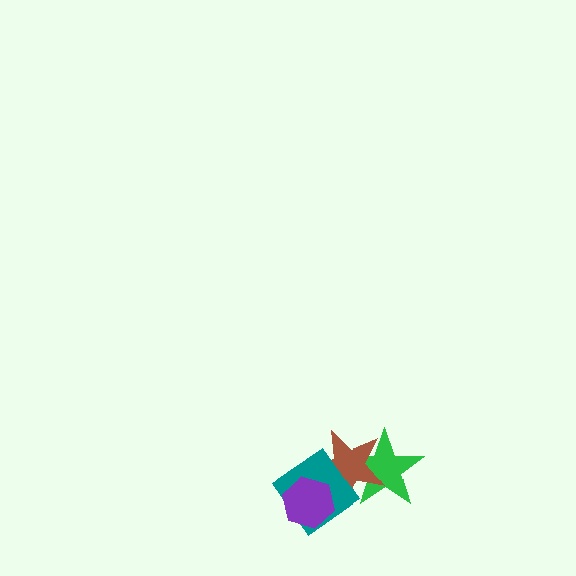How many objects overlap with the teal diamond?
3 objects overlap with the teal diamond.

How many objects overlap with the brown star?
3 objects overlap with the brown star.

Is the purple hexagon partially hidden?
No, no other shape covers it.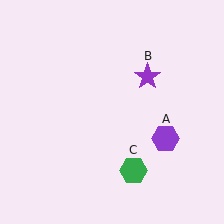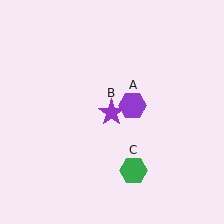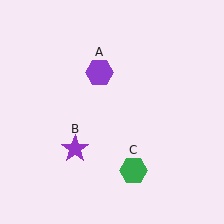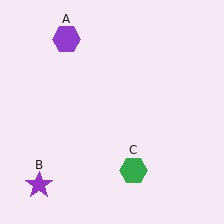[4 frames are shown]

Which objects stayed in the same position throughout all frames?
Green hexagon (object C) remained stationary.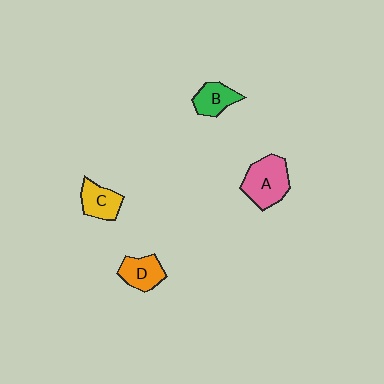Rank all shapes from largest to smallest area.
From largest to smallest: A (pink), D (orange), C (yellow), B (green).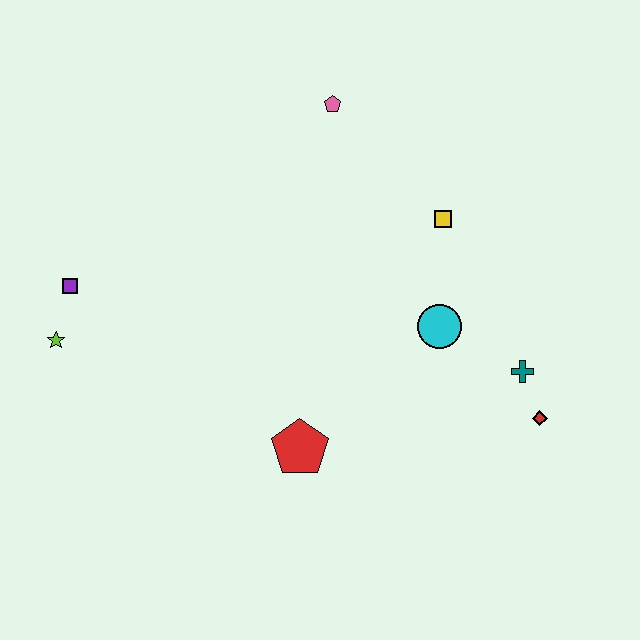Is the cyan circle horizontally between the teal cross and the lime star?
Yes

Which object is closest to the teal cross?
The red diamond is closest to the teal cross.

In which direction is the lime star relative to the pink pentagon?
The lime star is to the left of the pink pentagon.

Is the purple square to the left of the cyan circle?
Yes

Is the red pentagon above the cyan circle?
No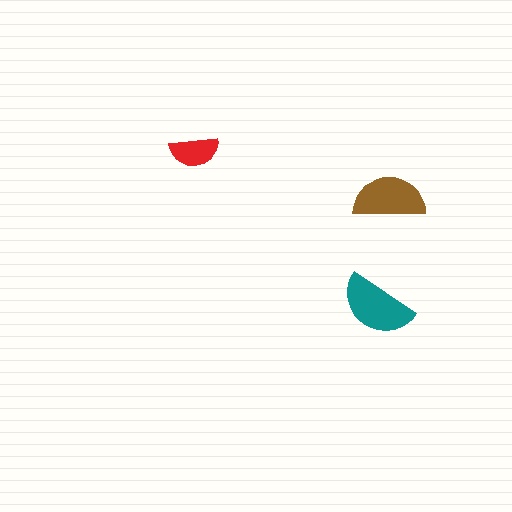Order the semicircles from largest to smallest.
the teal one, the brown one, the red one.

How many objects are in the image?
There are 3 objects in the image.